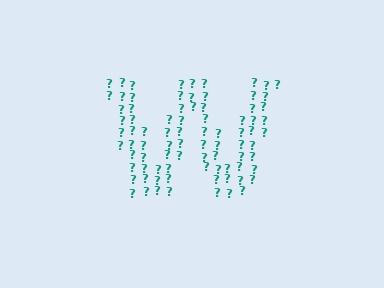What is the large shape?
The large shape is the letter W.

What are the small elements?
The small elements are question marks.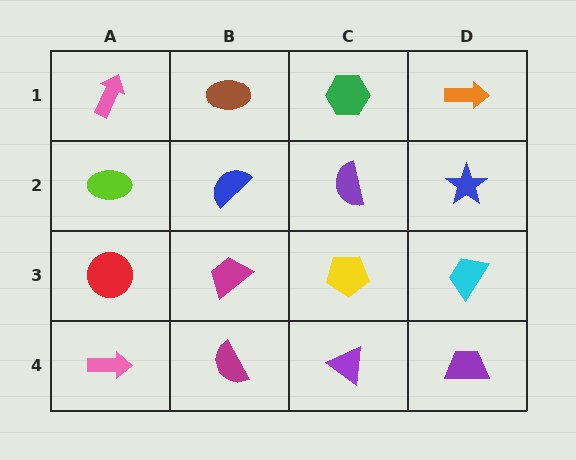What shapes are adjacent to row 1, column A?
A lime ellipse (row 2, column A), a brown ellipse (row 1, column B).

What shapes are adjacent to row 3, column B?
A blue semicircle (row 2, column B), a magenta semicircle (row 4, column B), a red circle (row 3, column A), a yellow pentagon (row 3, column C).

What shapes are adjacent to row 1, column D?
A blue star (row 2, column D), a green hexagon (row 1, column C).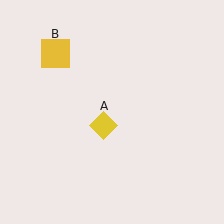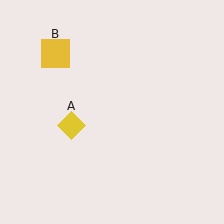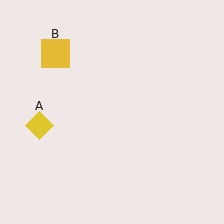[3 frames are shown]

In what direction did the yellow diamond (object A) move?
The yellow diamond (object A) moved left.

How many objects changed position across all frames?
1 object changed position: yellow diamond (object A).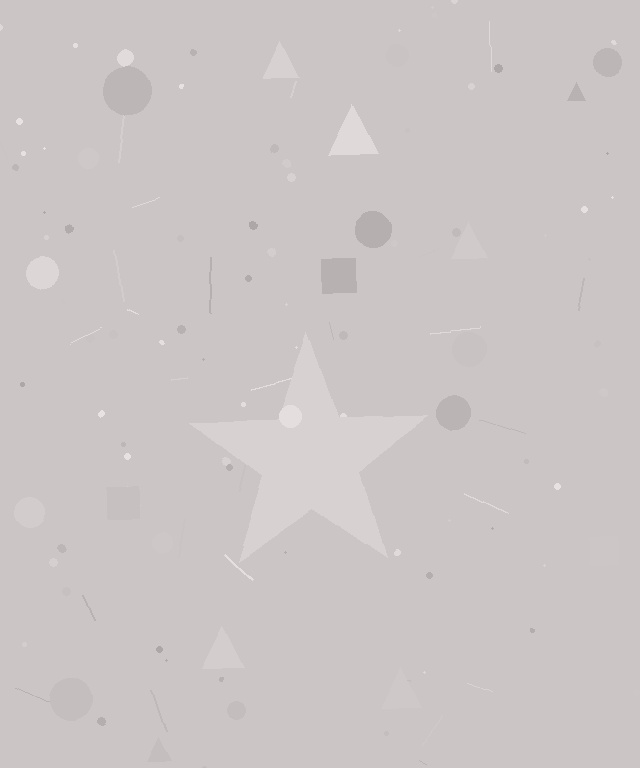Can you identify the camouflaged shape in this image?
The camouflaged shape is a star.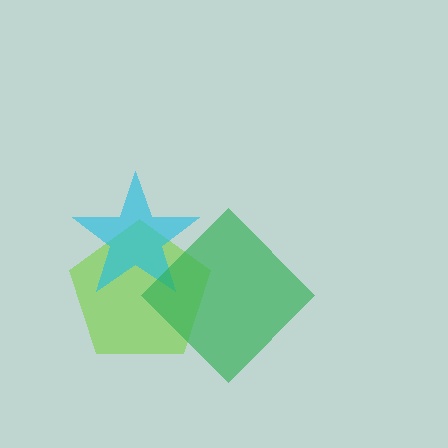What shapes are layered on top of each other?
The layered shapes are: a lime pentagon, a cyan star, a green diamond.